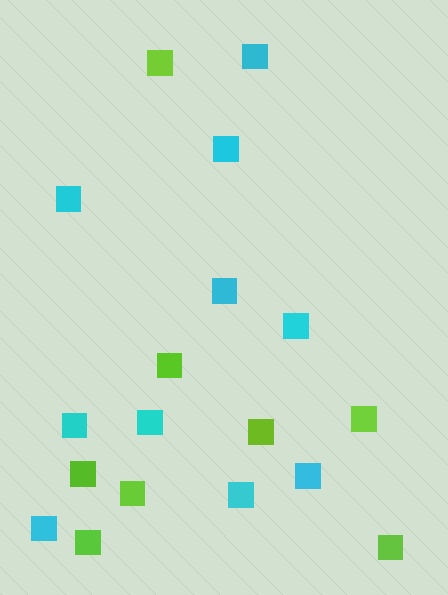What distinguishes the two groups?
There are 2 groups: one group of cyan squares (10) and one group of lime squares (8).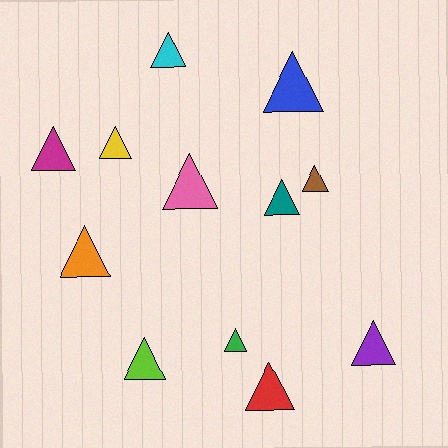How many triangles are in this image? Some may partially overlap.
There are 12 triangles.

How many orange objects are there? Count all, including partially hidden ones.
There is 1 orange object.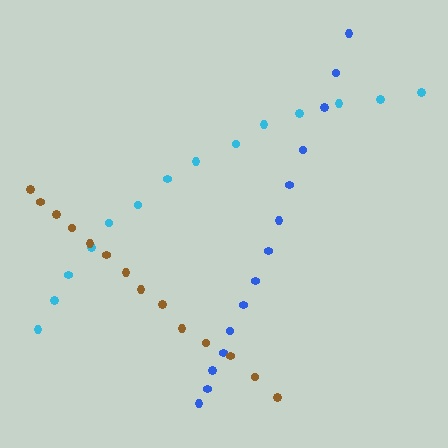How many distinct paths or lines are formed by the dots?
There are 3 distinct paths.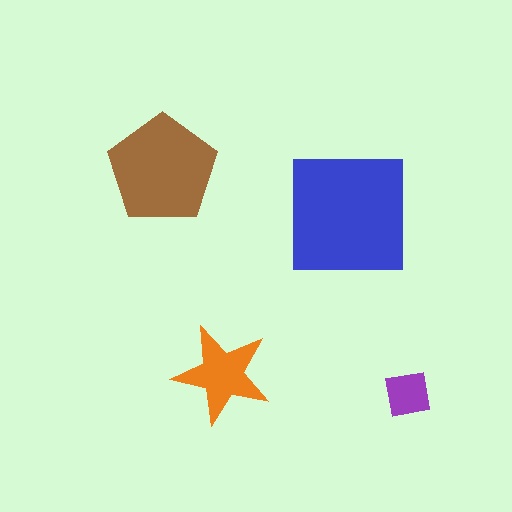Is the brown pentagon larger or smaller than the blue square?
Smaller.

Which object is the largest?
The blue square.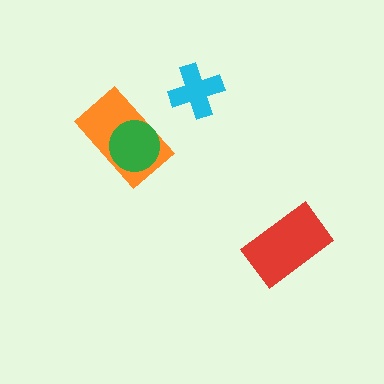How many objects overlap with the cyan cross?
0 objects overlap with the cyan cross.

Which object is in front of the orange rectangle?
The green circle is in front of the orange rectangle.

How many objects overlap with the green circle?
1 object overlaps with the green circle.